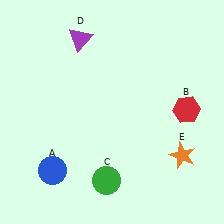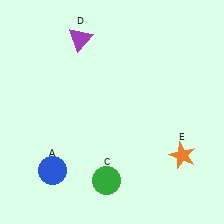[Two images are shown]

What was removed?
The red hexagon (B) was removed in Image 2.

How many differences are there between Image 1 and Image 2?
There is 1 difference between the two images.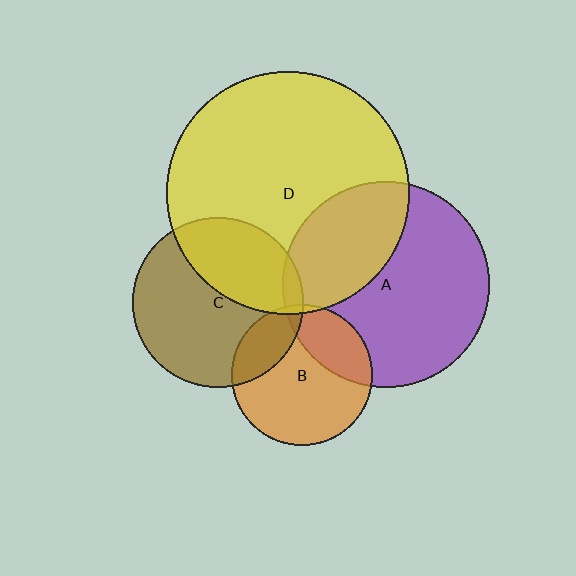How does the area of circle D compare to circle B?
Approximately 3.0 times.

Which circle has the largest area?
Circle D (yellow).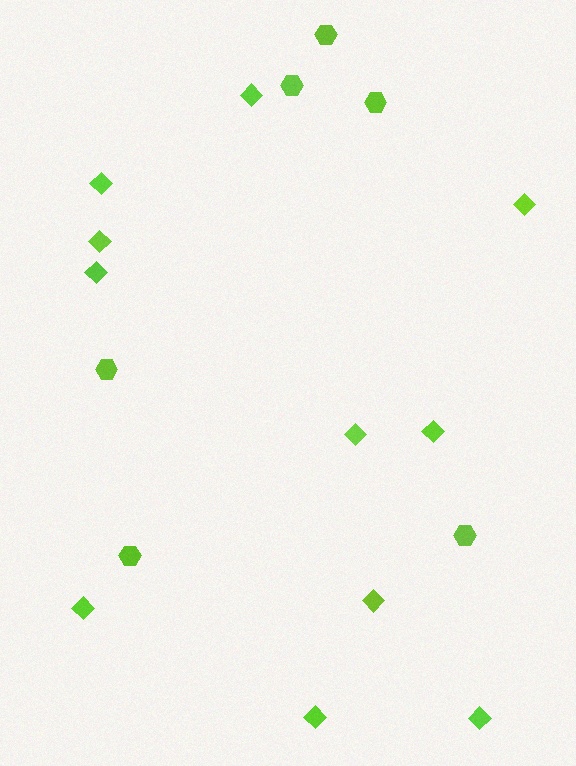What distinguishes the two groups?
There are 2 groups: one group of diamonds (11) and one group of hexagons (6).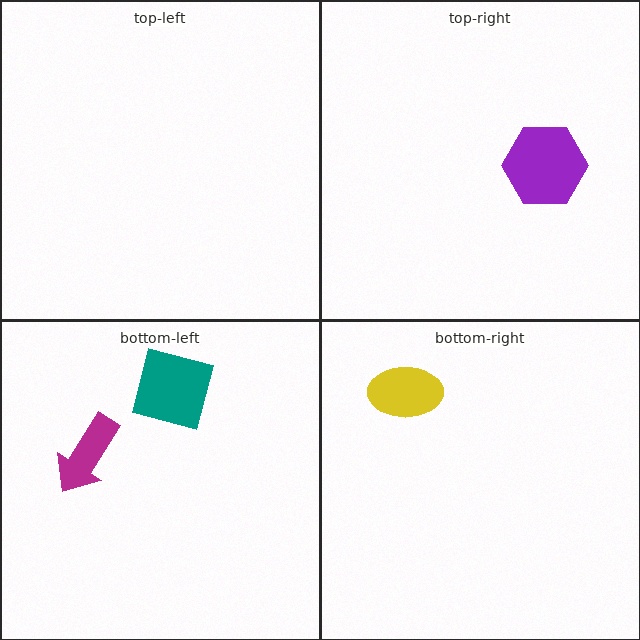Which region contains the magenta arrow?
The bottom-left region.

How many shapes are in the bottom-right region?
1.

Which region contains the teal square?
The bottom-left region.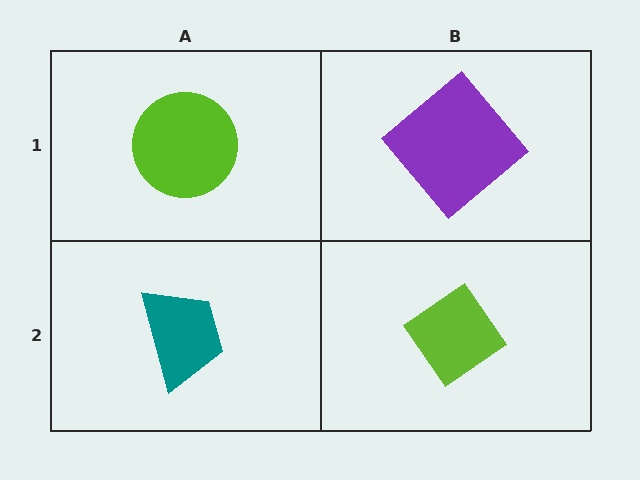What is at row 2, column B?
A lime diamond.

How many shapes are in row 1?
2 shapes.